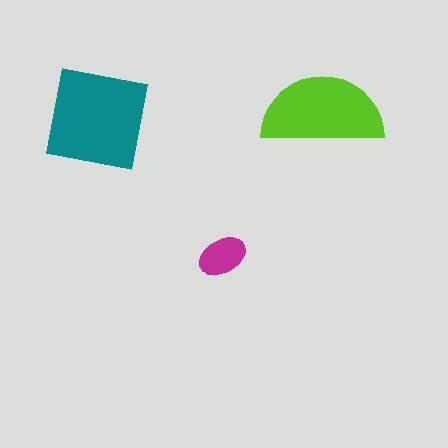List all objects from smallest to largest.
The magenta ellipse, the lime semicircle, the teal square.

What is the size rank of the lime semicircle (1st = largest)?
2nd.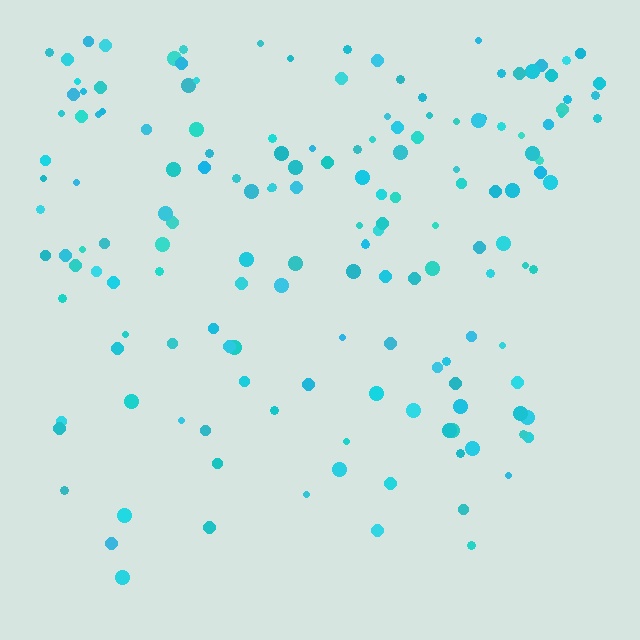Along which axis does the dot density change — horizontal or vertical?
Vertical.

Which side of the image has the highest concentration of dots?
The top.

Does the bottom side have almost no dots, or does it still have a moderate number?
Still a moderate number, just noticeably fewer than the top.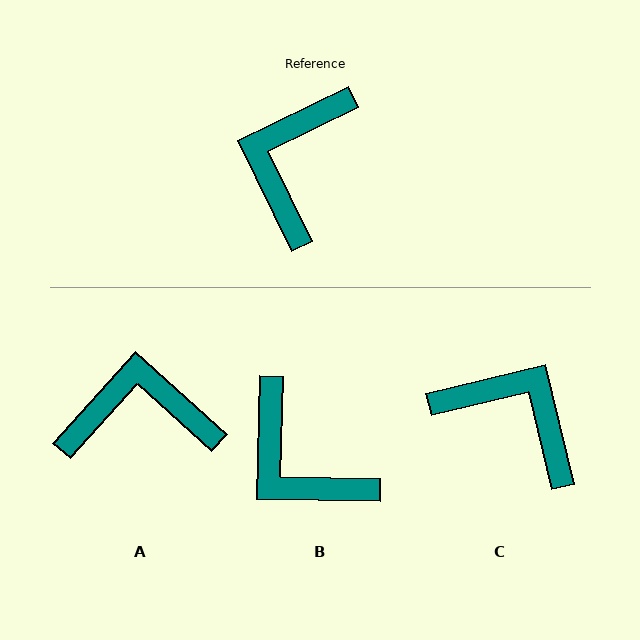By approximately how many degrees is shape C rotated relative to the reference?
Approximately 103 degrees clockwise.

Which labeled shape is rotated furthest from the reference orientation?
C, about 103 degrees away.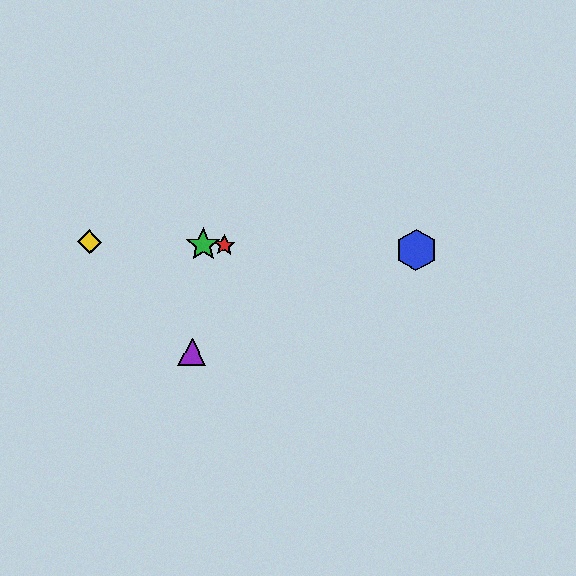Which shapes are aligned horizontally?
The red star, the blue hexagon, the green star, the yellow diamond are aligned horizontally.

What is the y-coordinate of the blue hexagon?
The blue hexagon is at y≈250.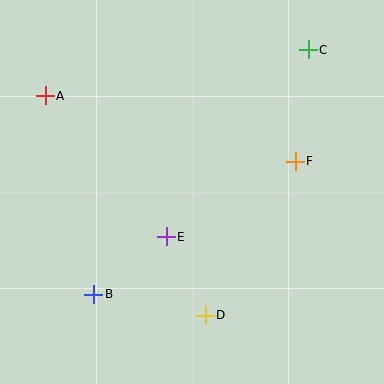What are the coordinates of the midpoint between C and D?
The midpoint between C and D is at (257, 183).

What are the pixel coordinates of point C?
Point C is at (308, 50).